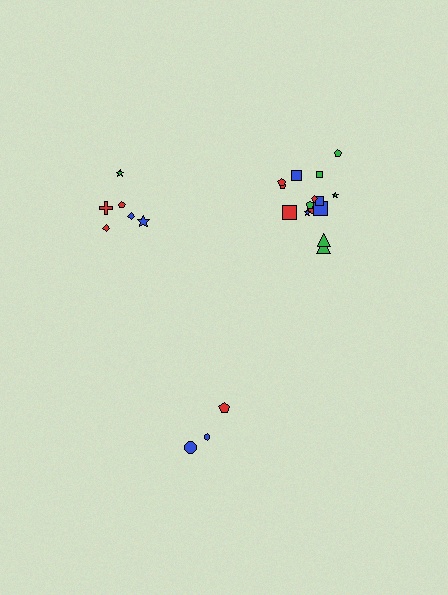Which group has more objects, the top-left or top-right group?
The top-right group.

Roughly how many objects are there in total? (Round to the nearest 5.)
Roughly 25 objects in total.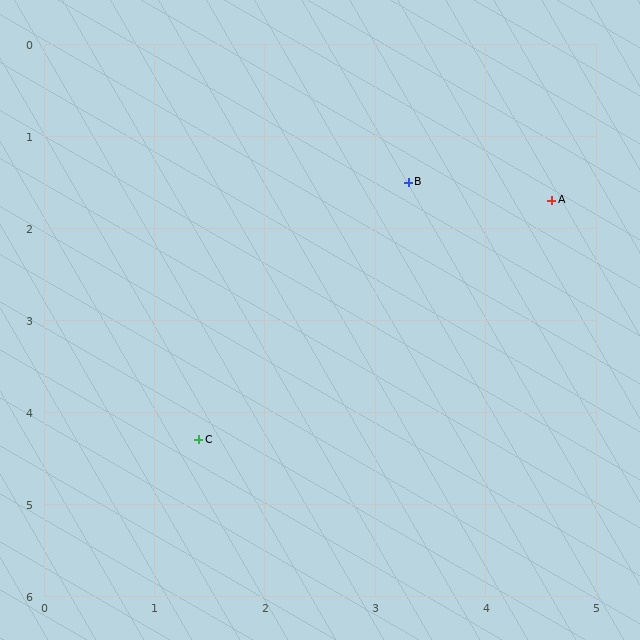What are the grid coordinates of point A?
Point A is at approximately (4.6, 1.7).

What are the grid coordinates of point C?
Point C is at approximately (1.4, 4.3).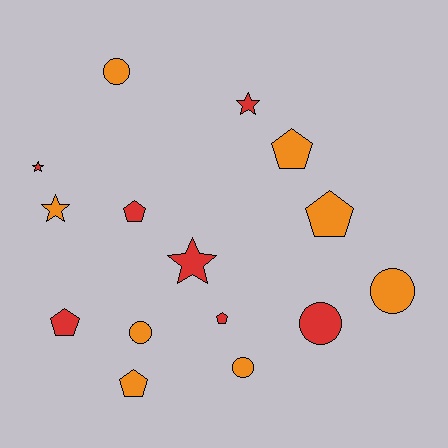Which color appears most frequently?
Orange, with 8 objects.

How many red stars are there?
There are 3 red stars.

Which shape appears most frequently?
Pentagon, with 6 objects.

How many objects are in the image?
There are 15 objects.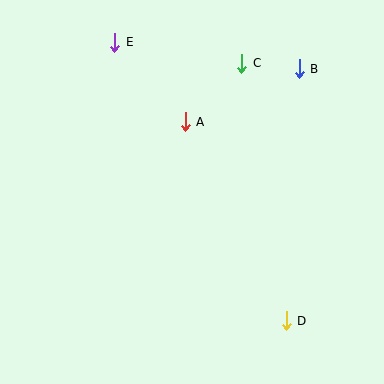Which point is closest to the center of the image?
Point A at (185, 122) is closest to the center.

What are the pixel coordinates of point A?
Point A is at (185, 122).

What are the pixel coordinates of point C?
Point C is at (242, 63).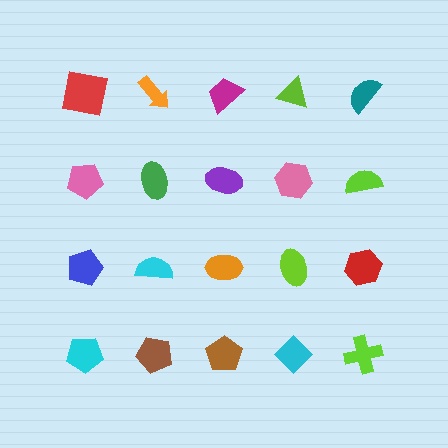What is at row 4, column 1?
A cyan pentagon.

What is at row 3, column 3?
An orange ellipse.